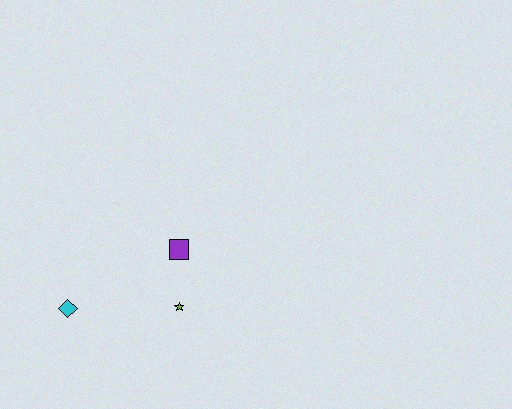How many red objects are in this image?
There are no red objects.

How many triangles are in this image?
There are no triangles.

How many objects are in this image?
There are 3 objects.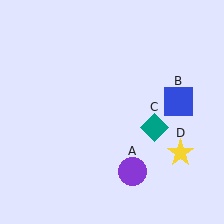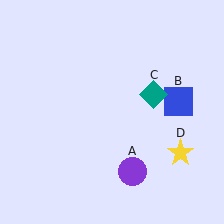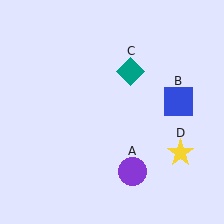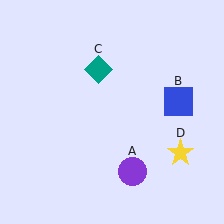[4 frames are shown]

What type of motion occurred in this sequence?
The teal diamond (object C) rotated counterclockwise around the center of the scene.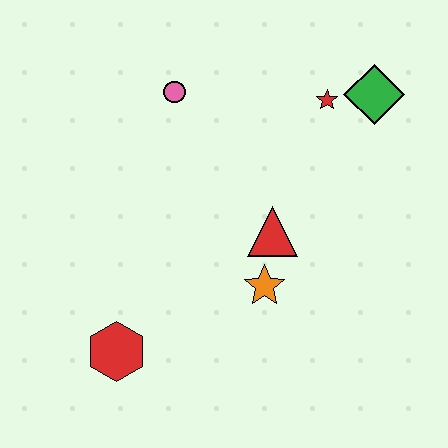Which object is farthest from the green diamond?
The red hexagon is farthest from the green diamond.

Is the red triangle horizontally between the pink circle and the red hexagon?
No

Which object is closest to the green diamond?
The red star is closest to the green diamond.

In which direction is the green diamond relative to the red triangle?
The green diamond is above the red triangle.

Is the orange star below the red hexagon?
No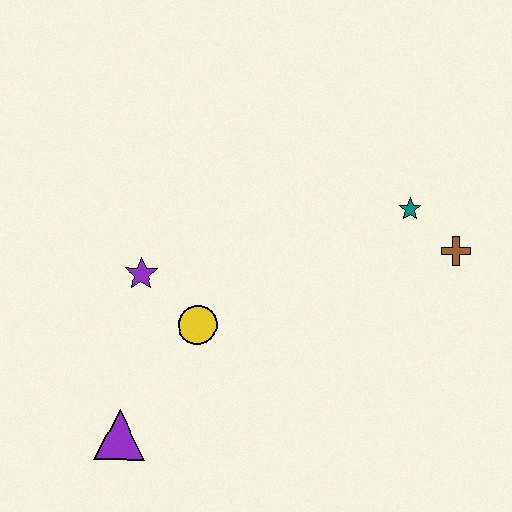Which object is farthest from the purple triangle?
The brown cross is farthest from the purple triangle.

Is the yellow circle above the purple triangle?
Yes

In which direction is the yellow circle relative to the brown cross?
The yellow circle is to the left of the brown cross.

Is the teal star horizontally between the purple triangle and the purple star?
No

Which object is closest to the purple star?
The yellow circle is closest to the purple star.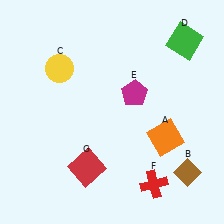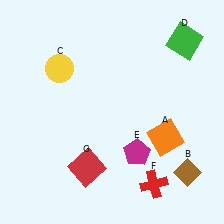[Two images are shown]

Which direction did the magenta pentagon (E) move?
The magenta pentagon (E) moved down.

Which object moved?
The magenta pentagon (E) moved down.